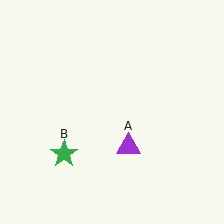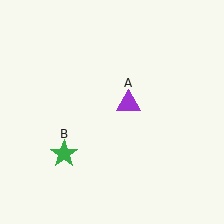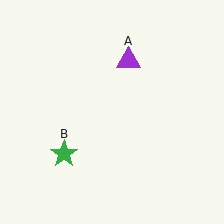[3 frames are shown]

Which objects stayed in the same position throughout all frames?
Green star (object B) remained stationary.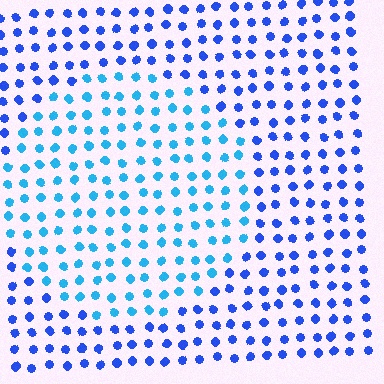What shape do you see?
I see a circle.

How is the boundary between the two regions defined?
The boundary is defined purely by a slight shift in hue (about 31 degrees). Spacing, size, and orientation are identical on both sides.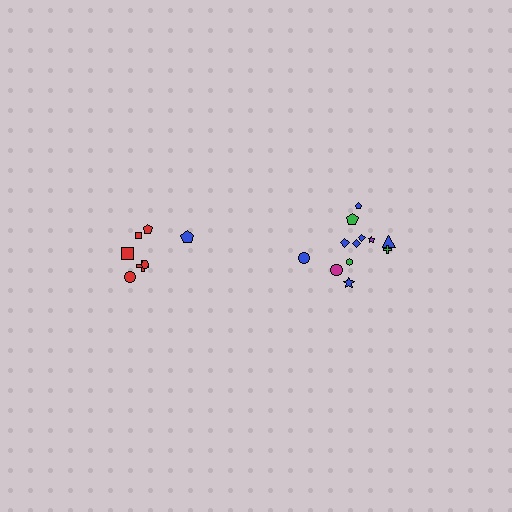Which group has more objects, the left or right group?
The right group.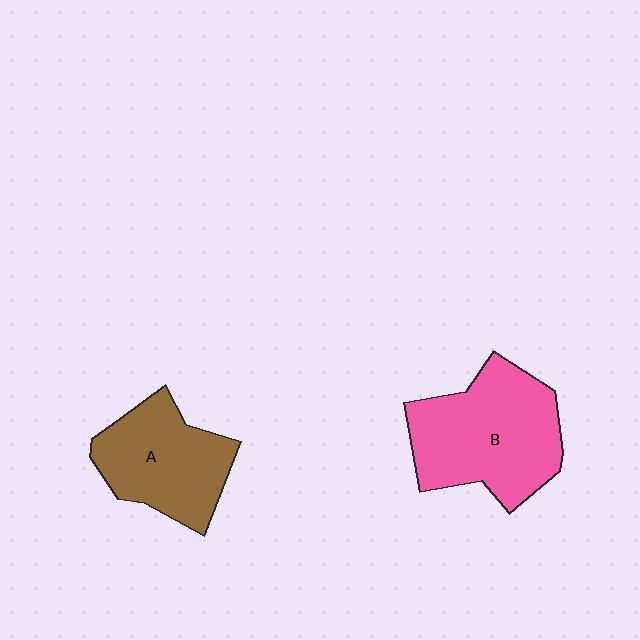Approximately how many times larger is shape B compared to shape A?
Approximately 1.3 times.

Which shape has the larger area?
Shape B (pink).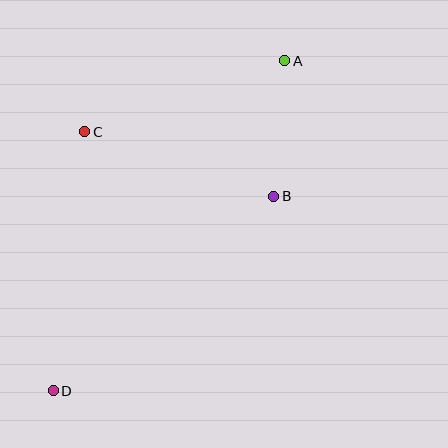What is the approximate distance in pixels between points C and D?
The distance between C and D is approximately 261 pixels.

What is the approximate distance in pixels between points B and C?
The distance between B and C is approximately 200 pixels.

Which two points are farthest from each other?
Points A and D are farthest from each other.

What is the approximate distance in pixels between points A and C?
The distance between A and C is approximately 212 pixels.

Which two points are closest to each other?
Points A and B are closest to each other.